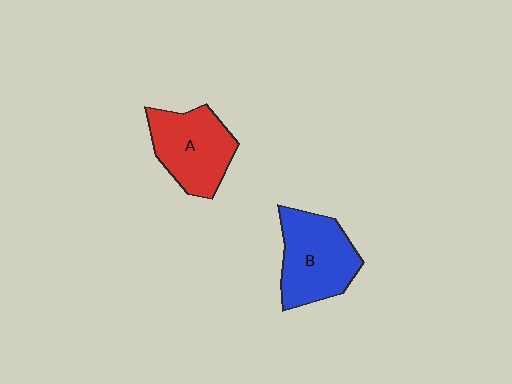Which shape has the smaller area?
Shape A (red).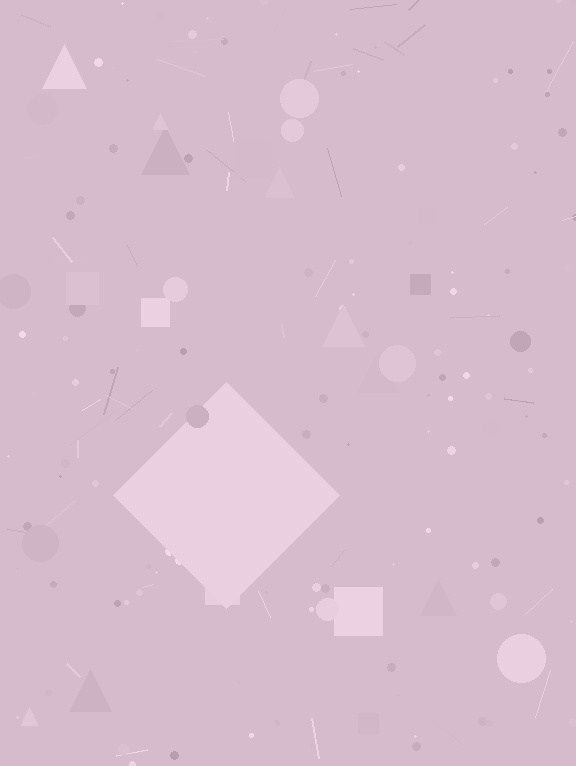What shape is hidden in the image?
A diamond is hidden in the image.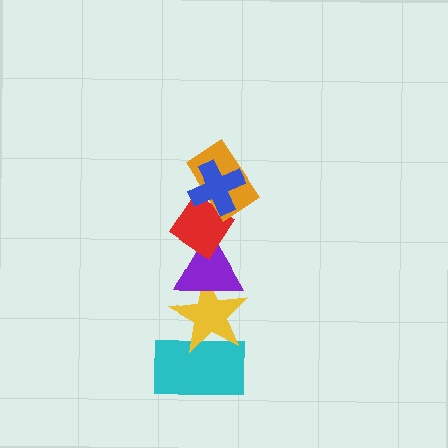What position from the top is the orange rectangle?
The orange rectangle is 2nd from the top.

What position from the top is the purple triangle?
The purple triangle is 4th from the top.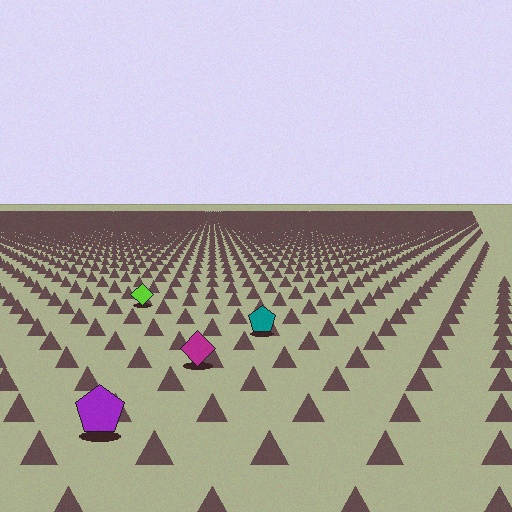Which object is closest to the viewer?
The purple pentagon is closest. The texture marks near it are larger and more spread out.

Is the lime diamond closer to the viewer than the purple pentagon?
No. The purple pentagon is closer — you can tell from the texture gradient: the ground texture is coarser near it.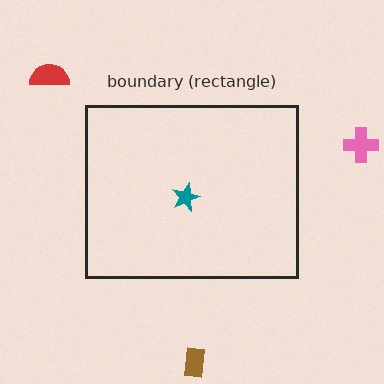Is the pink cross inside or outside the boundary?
Outside.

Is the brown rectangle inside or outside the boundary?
Outside.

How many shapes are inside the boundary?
1 inside, 3 outside.